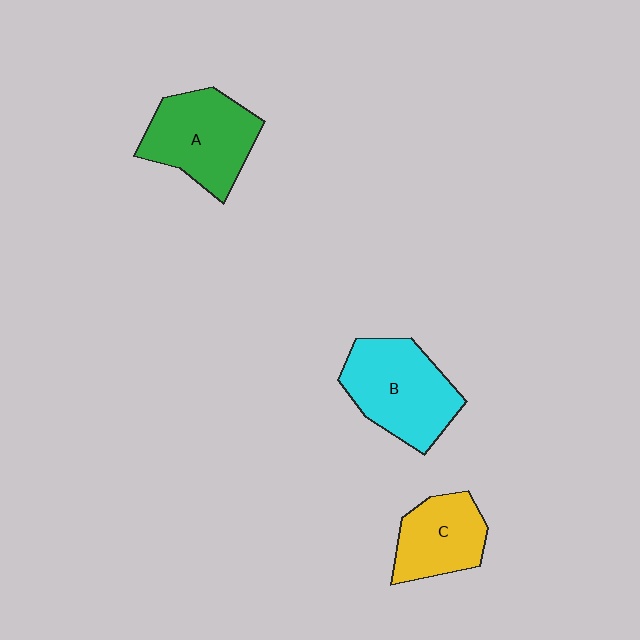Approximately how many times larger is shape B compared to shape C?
Approximately 1.4 times.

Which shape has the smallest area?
Shape C (yellow).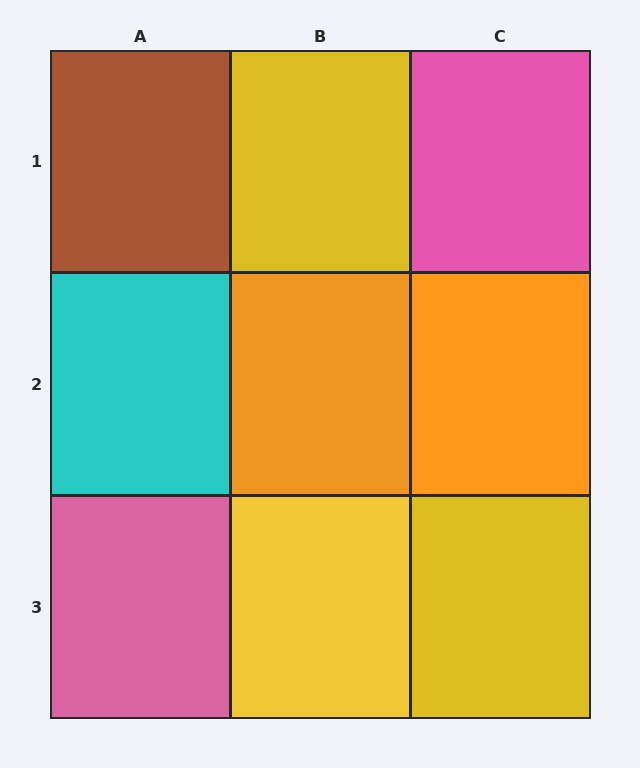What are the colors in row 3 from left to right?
Pink, yellow, yellow.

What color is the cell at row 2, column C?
Orange.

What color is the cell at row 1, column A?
Brown.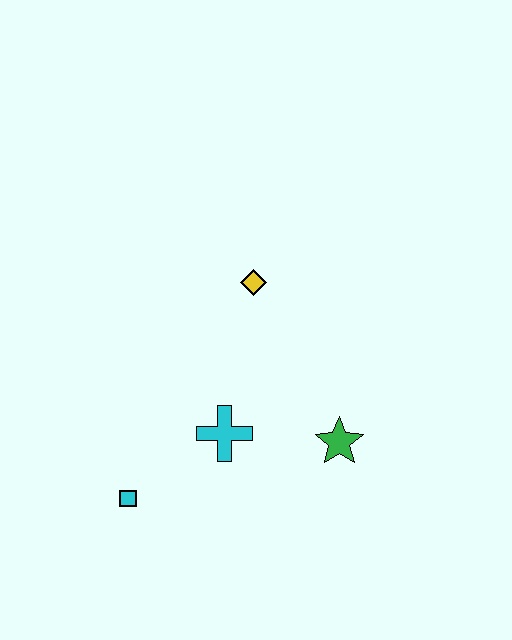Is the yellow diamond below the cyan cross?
No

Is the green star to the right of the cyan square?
Yes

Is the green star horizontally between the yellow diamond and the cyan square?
No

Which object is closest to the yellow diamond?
The cyan cross is closest to the yellow diamond.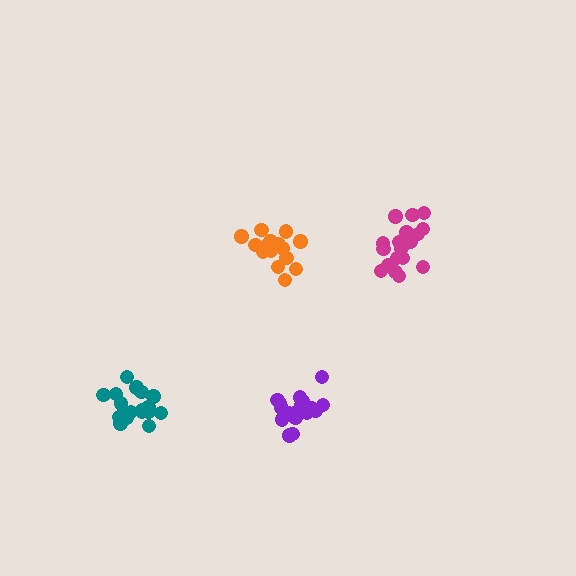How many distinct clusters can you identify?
There are 4 distinct clusters.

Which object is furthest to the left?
The teal cluster is leftmost.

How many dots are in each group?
Group 1: 19 dots, Group 2: 16 dots, Group 3: 19 dots, Group 4: 19 dots (73 total).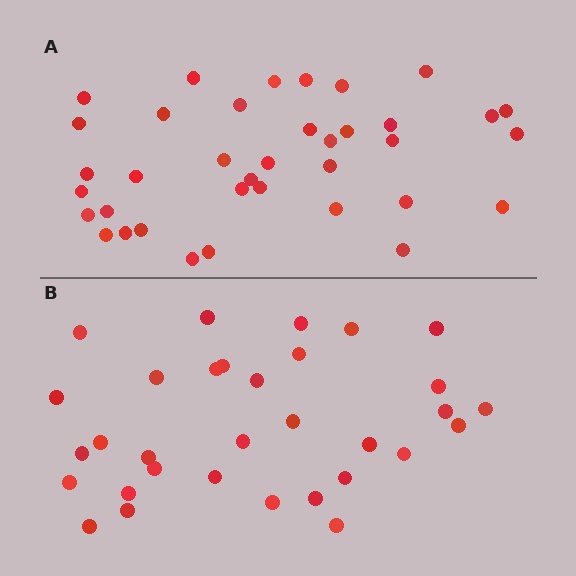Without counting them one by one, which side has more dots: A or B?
Region A (the top region) has more dots.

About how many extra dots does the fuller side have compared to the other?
Region A has about 5 more dots than region B.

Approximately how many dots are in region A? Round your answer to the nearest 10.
About 40 dots. (The exact count is 37, which rounds to 40.)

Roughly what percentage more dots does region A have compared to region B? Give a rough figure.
About 15% more.